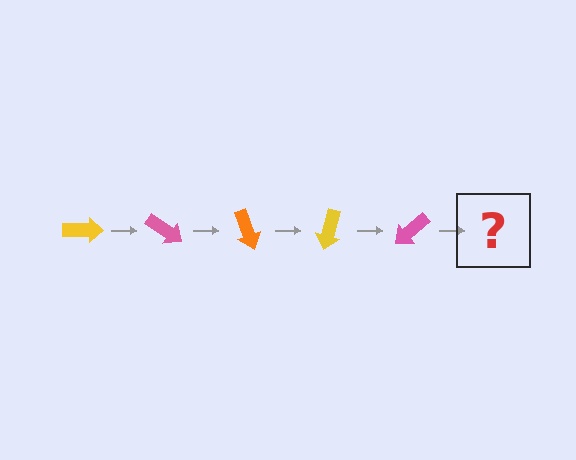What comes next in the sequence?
The next element should be an orange arrow, rotated 175 degrees from the start.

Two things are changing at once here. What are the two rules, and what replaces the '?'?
The two rules are that it rotates 35 degrees each step and the color cycles through yellow, pink, and orange. The '?' should be an orange arrow, rotated 175 degrees from the start.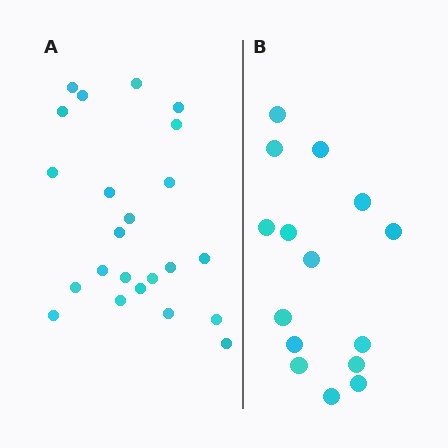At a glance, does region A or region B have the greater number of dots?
Region A (the left region) has more dots.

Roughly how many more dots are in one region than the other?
Region A has roughly 8 or so more dots than region B.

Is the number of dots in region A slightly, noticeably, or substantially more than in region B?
Region A has substantially more. The ratio is roughly 1.5 to 1.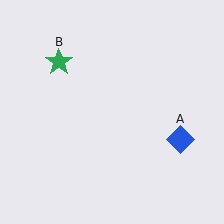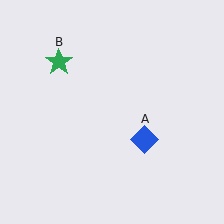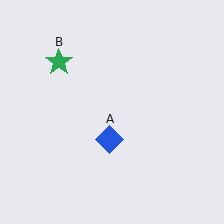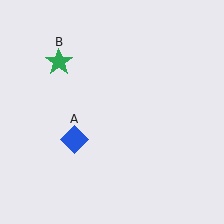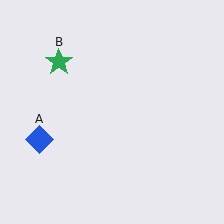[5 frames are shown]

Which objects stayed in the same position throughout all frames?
Green star (object B) remained stationary.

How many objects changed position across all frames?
1 object changed position: blue diamond (object A).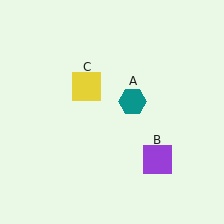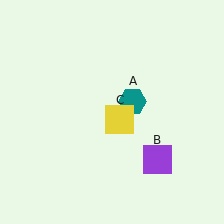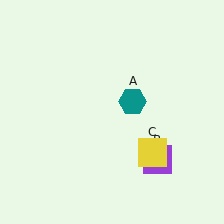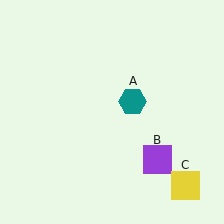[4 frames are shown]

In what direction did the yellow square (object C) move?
The yellow square (object C) moved down and to the right.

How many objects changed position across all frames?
1 object changed position: yellow square (object C).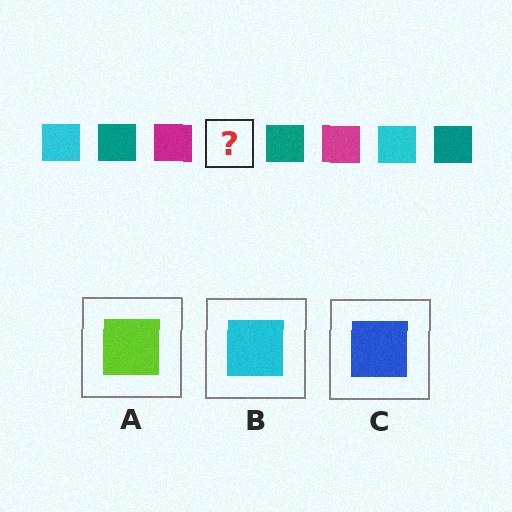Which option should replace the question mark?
Option B.